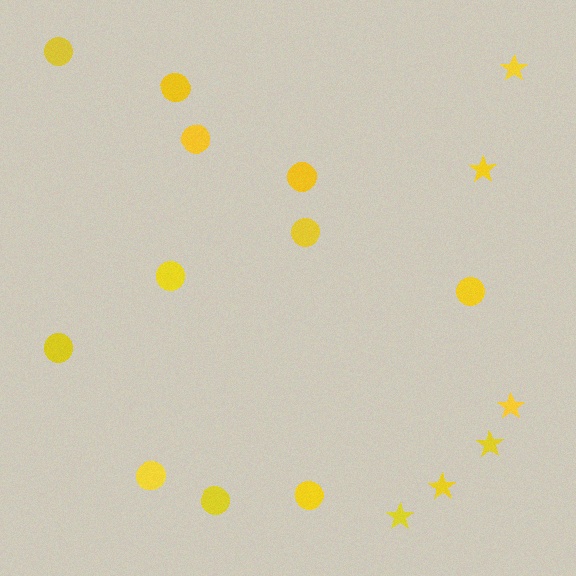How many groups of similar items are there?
There are 2 groups: one group of stars (6) and one group of circles (11).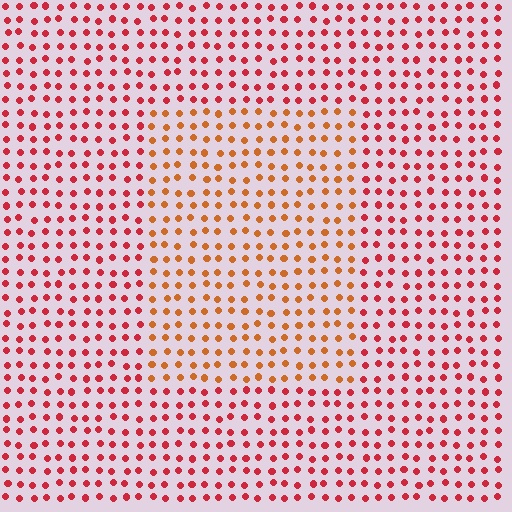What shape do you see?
I see a rectangle.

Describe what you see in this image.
The image is filled with small red elements in a uniform arrangement. A rectangle-shaped region is visible where the elements are tinted to a slightly different hue, forming a subtle color boundary.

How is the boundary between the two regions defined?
The boundary is defined purely by a slight shift in hue (about 32 degrees). Spacing, size, and orientation are identical on both sides.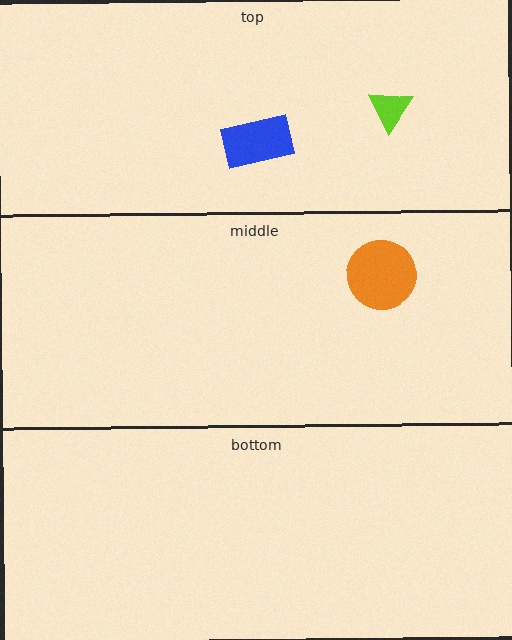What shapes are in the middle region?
The orange circle.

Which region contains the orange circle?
The middle region.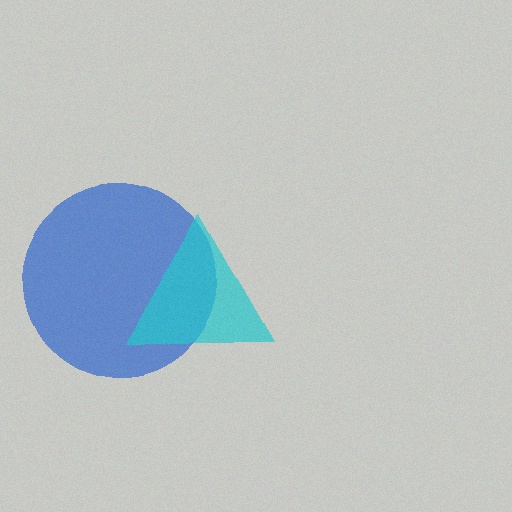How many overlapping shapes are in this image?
There are 2 overlapping shapes in the image.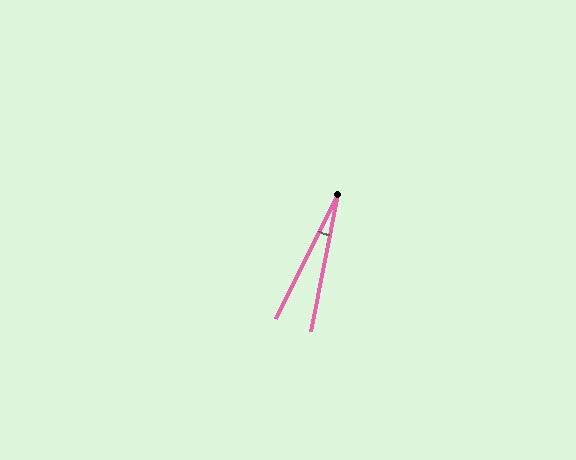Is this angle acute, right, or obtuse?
It is acute.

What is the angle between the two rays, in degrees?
Approximately 16 degrees.